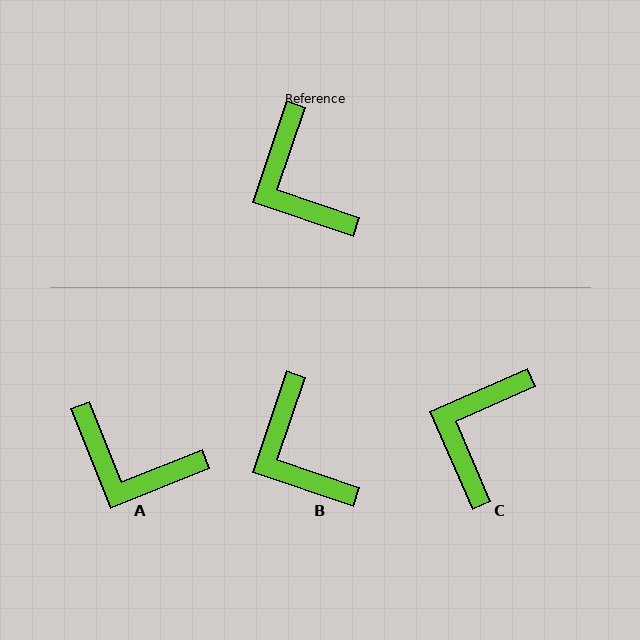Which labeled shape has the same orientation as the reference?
B.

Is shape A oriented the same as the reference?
No, it is off by about 41 degrees.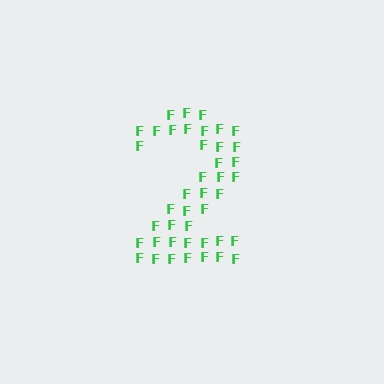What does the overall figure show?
The overall figure shows the digit 2.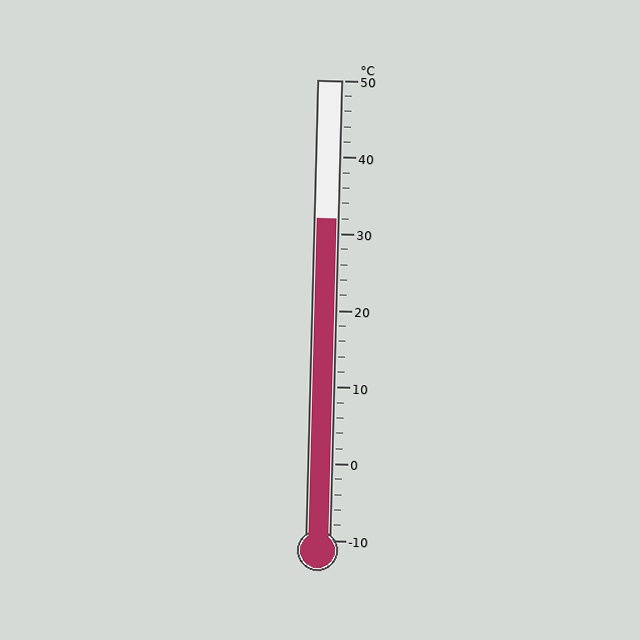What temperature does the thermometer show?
The thermometer shows approximately 32°C.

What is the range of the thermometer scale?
The thermometer scale ranges from -10°C to 50°C.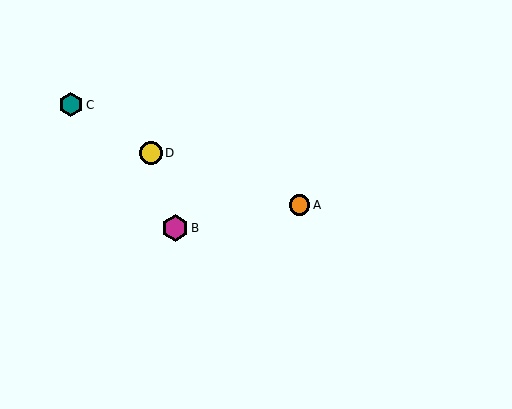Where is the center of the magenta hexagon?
The center of the magenta hexagon is at (175, 228).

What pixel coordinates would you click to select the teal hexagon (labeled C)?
Click at (71, 105) to select the teal hexagon C.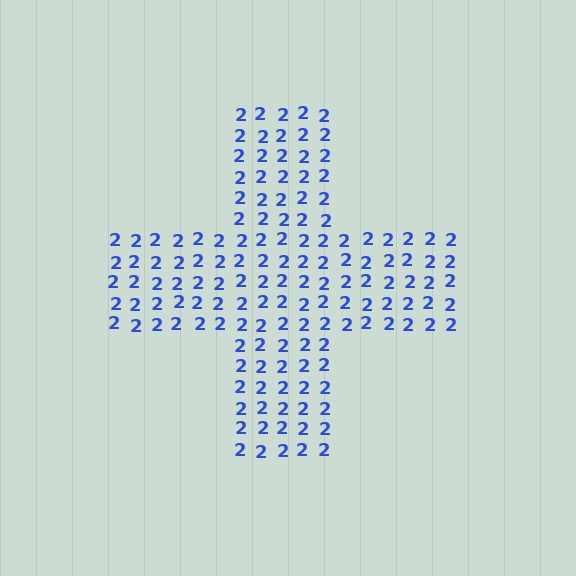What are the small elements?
The small elements are digit 2's.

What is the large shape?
The large shape is a cross.